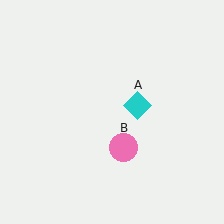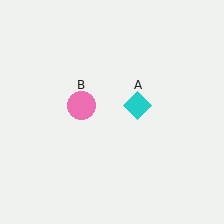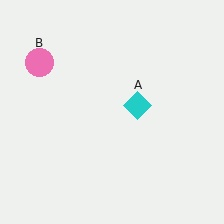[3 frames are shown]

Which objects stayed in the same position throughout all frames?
Cyan diamond (object A) remained stationary.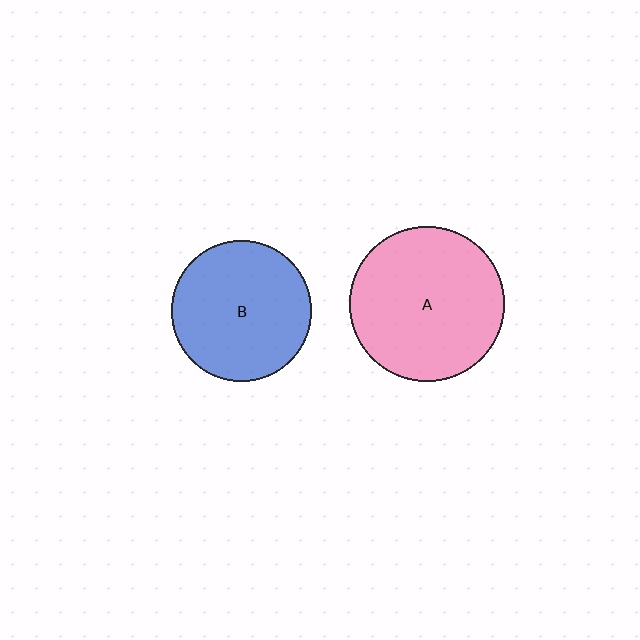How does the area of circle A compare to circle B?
Approximately 1.2 times.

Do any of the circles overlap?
No, none of the circles overlap.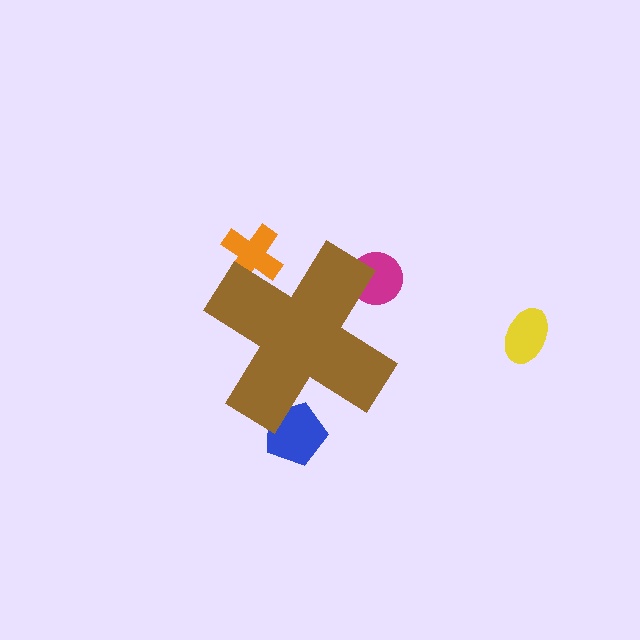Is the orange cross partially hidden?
Yes, the orange cross is partially hidden behind the brown cross.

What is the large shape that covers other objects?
A brown cross.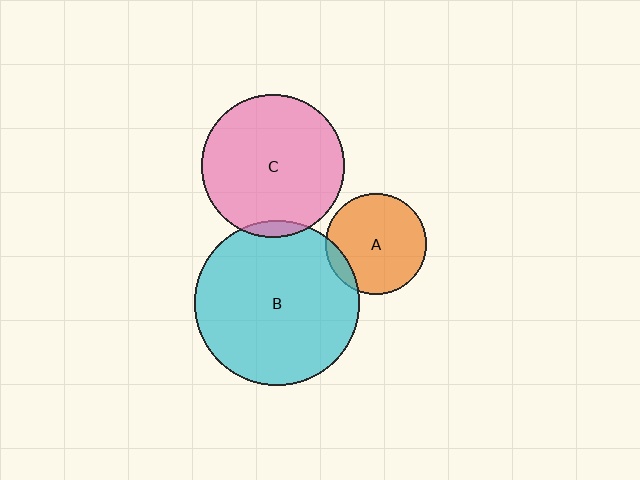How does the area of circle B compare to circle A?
Approximately 2.7 times.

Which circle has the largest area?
Circle B (cyan).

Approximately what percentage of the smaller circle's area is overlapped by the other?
Approximately 5%.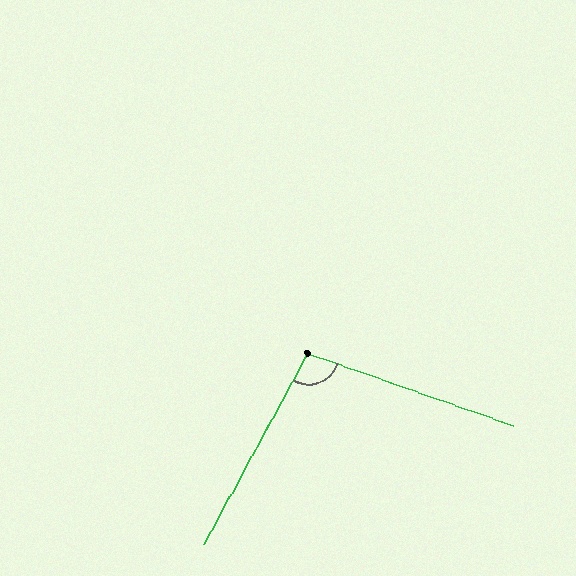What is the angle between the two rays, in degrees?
Approximately 99 degrees.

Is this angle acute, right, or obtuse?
It is obtuse.